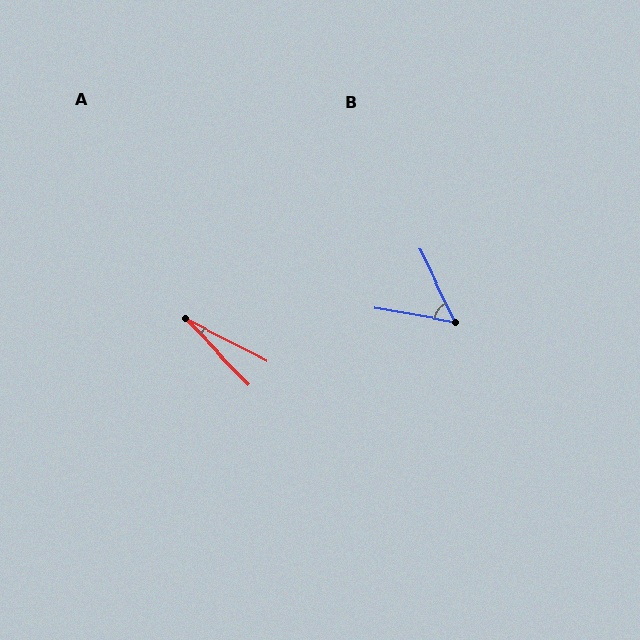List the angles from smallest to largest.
A (19°), B (54°).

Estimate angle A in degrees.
Approximately 19 degrees.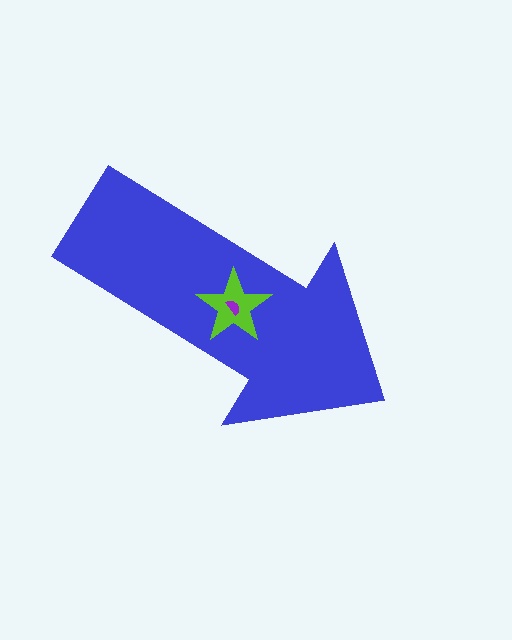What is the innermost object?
The purple semicircle.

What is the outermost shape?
The blue arrow.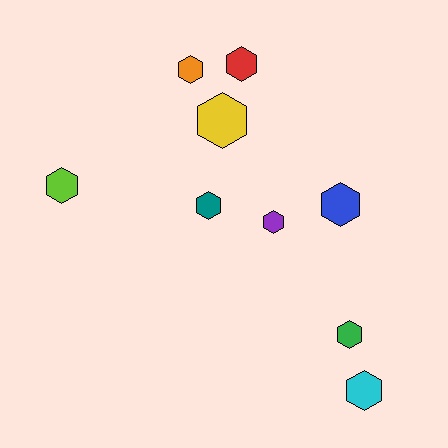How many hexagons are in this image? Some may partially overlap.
There are 9 hexagons.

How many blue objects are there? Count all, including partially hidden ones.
There is 1 blue object.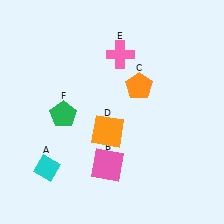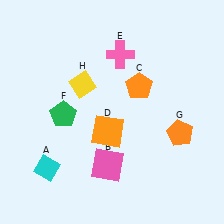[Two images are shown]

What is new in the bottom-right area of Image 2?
An orange pentagon (G) was added in the bottom-right area of Image 2.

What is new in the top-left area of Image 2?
A yellow diamond (H) was added in the top-left area of Image 2.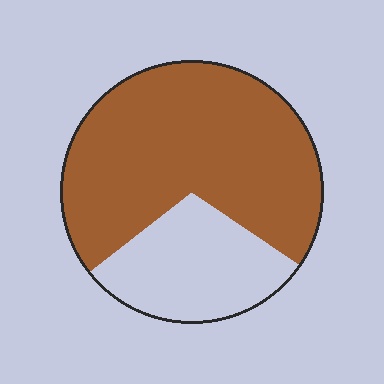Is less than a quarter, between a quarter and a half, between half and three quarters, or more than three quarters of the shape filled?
Between half and three quarters.